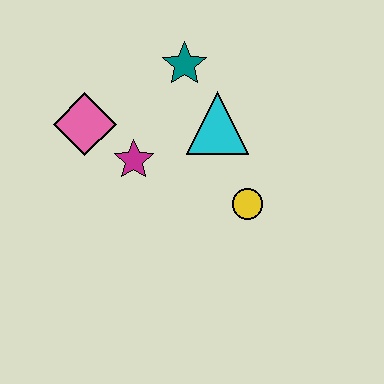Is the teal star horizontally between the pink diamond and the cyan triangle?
Yes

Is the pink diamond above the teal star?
No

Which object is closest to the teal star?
The cyan triangle is closest to the teal star.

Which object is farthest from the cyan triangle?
The pink diamond is farthest from the cyan triangle.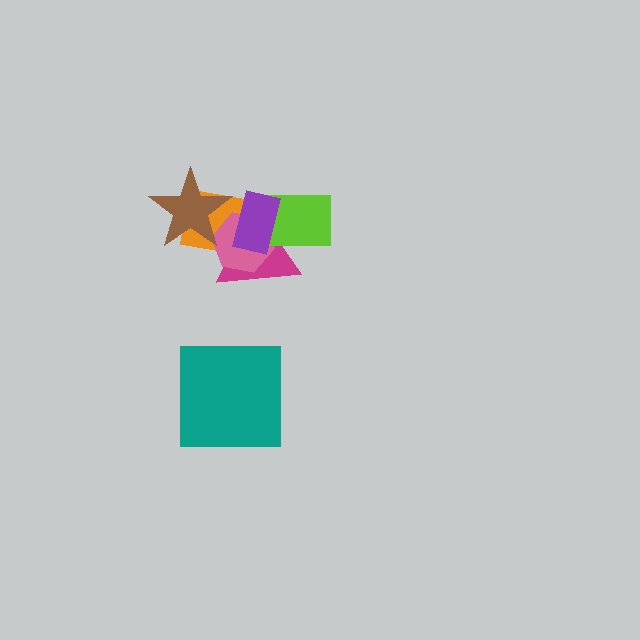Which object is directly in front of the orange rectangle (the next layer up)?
The magenta triangle is directly in front of the orange rectangle.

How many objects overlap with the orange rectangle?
5 objects overlap with the orange rectangle.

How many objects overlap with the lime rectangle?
4 objects overlap with the lime rectangle.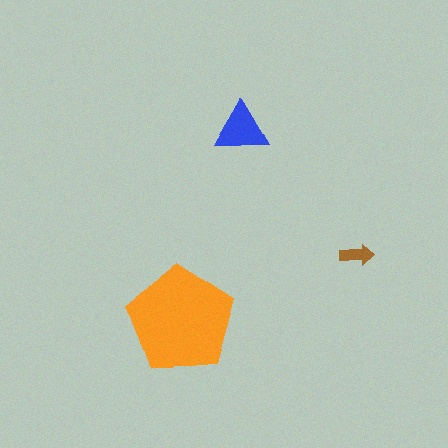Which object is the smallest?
The brown arrow.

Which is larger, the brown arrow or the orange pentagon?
The orange pentagon.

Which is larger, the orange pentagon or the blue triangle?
The orange pentagon.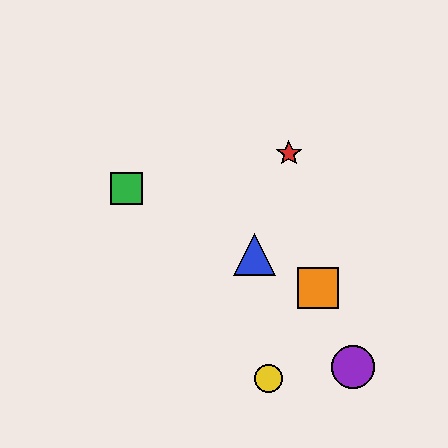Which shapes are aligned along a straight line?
The blue triangle, the green square, the orange square are aligned along a straight line.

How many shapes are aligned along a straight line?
3 shapes (the blue triangle, the green square, the orange square) are aligned along a straight line.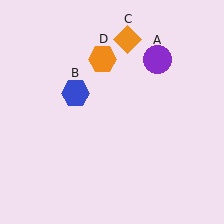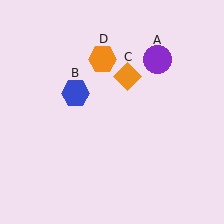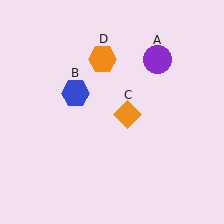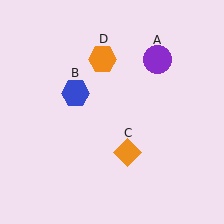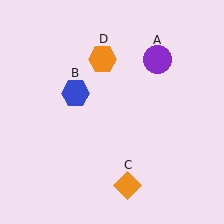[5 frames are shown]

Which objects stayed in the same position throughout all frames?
Purple circle (object A) and blue hexagon (object B) and orange hexagon (object D) remained stationary.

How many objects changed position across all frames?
1 object changed position: orange diamond (object C).